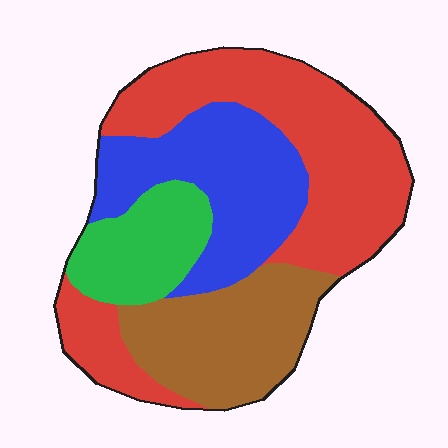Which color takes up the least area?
Green, at roughly 15%.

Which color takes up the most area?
Red, at roughly 40%.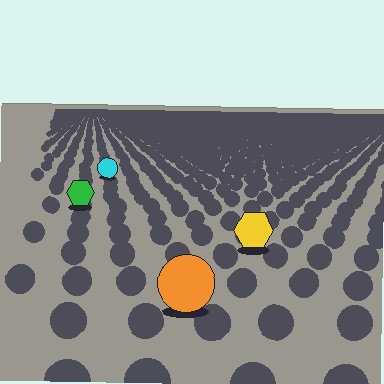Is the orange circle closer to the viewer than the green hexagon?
Yes. The orange circle is closer — you can tell from the texture gradient: the ground texture is coarser near it.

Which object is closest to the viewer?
The orange circle is closest. The texture marks near it are larger and more spread out.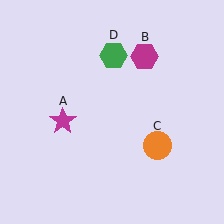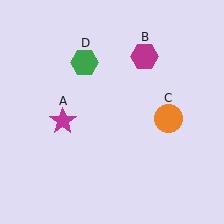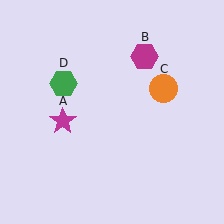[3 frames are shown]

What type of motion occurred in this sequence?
The orange circle (object C), green hexagon (object D) rotated counterclockwise around the center of the scene.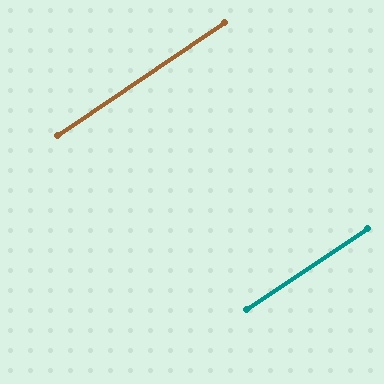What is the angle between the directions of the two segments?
Approximately 0 degrees.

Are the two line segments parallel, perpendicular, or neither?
Parallel — their directions differ by only 0.1°.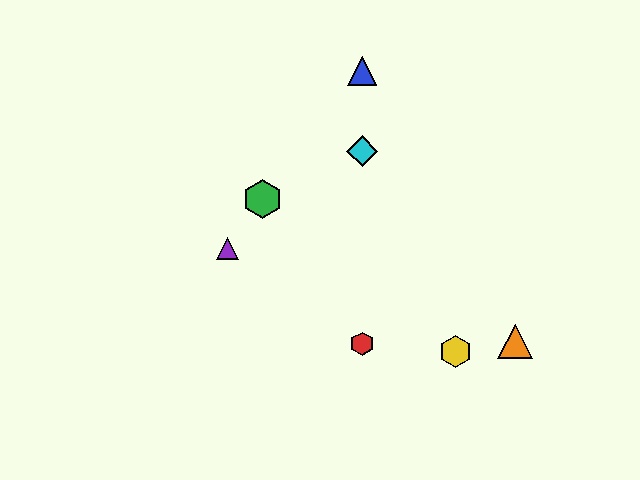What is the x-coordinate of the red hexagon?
The red hexagon is at x≈362.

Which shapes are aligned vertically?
The red hexagon, the blue triangle, the cyan diamond are aligned vertically.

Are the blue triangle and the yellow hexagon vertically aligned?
No, the blue triangle is at x≈362 and the yellow hexagon is at x≈455.